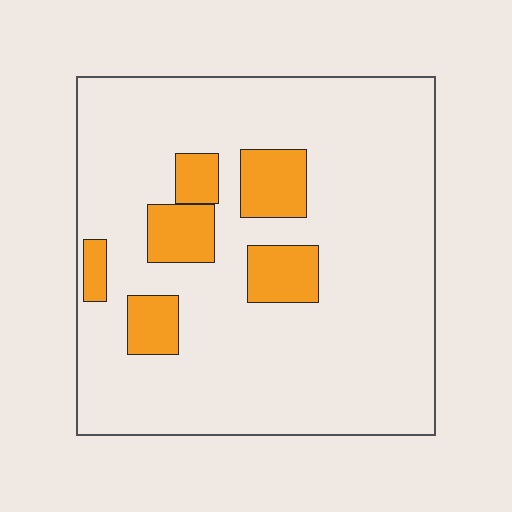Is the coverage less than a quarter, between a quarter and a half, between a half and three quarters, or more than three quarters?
Less than a quarter.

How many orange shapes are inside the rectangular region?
6.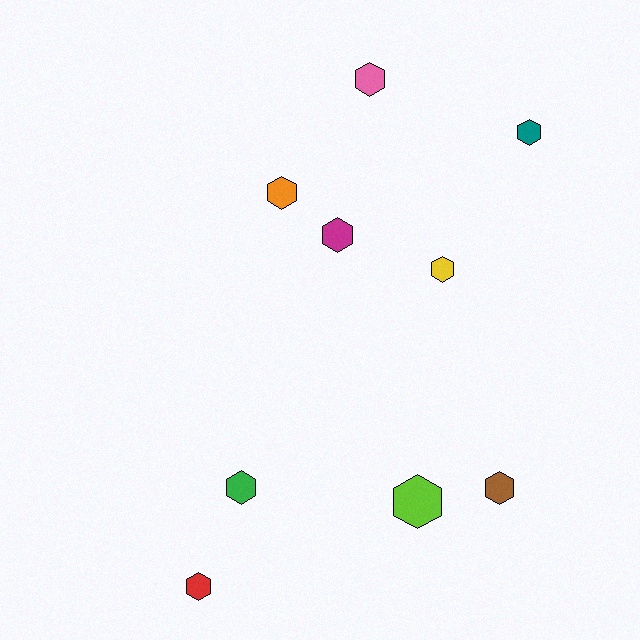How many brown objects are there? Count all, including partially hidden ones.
There is 1 brown object.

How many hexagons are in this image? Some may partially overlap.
There are 9 hexagons.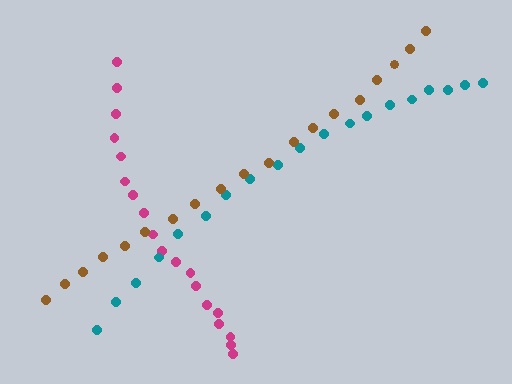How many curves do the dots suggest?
There are 3 distinct paths.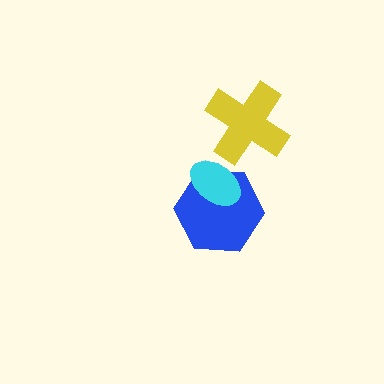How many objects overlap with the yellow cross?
0 objects overlap with the yellow cross.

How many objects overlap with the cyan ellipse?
1 object overlaps with the cyan ellipse.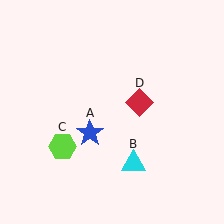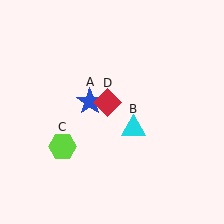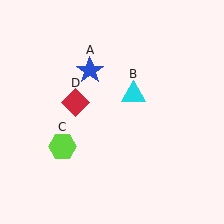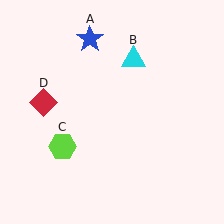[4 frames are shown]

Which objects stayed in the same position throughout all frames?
Lime hexagon (object C) remained stationary.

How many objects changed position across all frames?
3 objects changed position: blue star (object A), cyan triangle (object B), red diamond (object D).